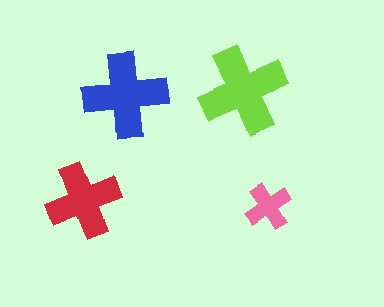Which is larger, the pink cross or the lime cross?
The lime one.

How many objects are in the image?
There are 4 objects in the image.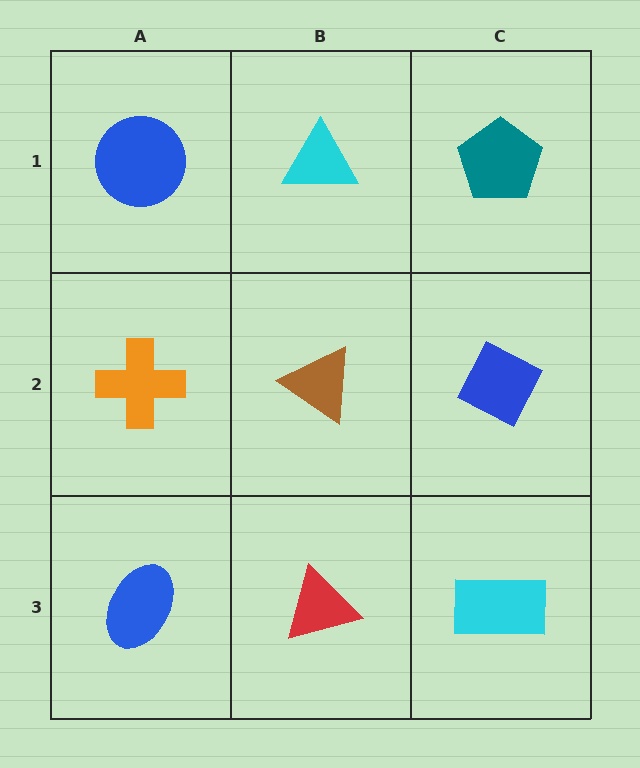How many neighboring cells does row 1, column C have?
2.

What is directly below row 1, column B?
A brown triangle.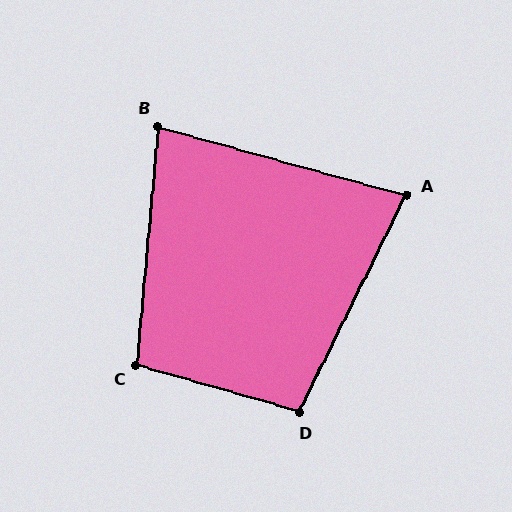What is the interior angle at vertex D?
Approximately 100 degrees (obtuse).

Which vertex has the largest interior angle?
C, at approximately 101 degrees.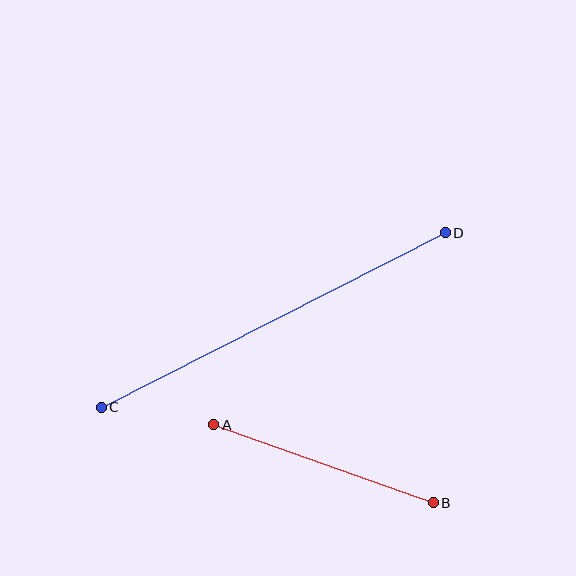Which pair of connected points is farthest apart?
Points C and D are farthest apart.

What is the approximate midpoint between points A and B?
The midpoint is at approximately (324, 464) pixels.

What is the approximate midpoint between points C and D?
The midpoint is at approximately (273, 320) pixels.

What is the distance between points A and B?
The distance is approximately 233 pixels.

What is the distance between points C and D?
The distance is approximately 386 pixels.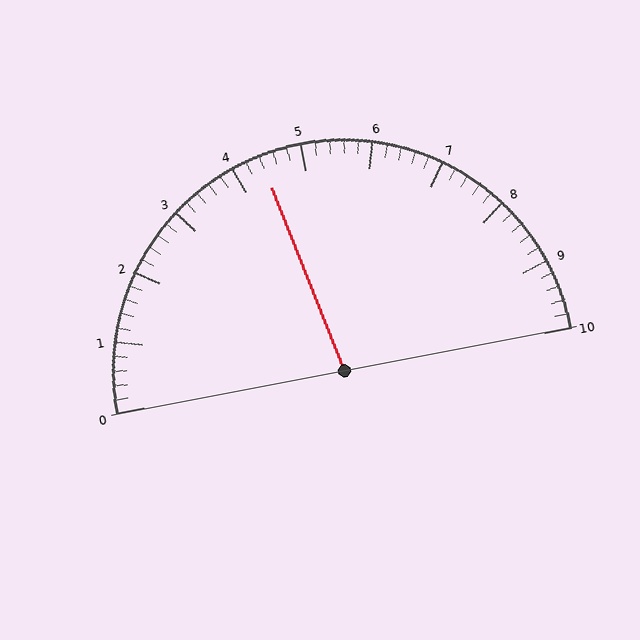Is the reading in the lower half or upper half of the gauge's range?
The reading is in the lower half of the range (0 to 10).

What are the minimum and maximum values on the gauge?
The gauge ranges from 0 to 10.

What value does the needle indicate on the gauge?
The needle indicates approximately 4.4.